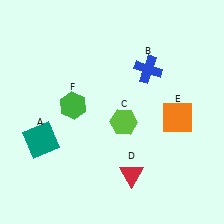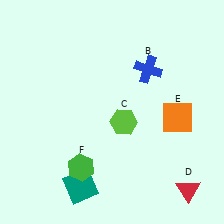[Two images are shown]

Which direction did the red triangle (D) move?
The red triangle (D) moved right.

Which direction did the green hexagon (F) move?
The green hexagon (F) moved down.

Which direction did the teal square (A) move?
The teal square (A) moved down.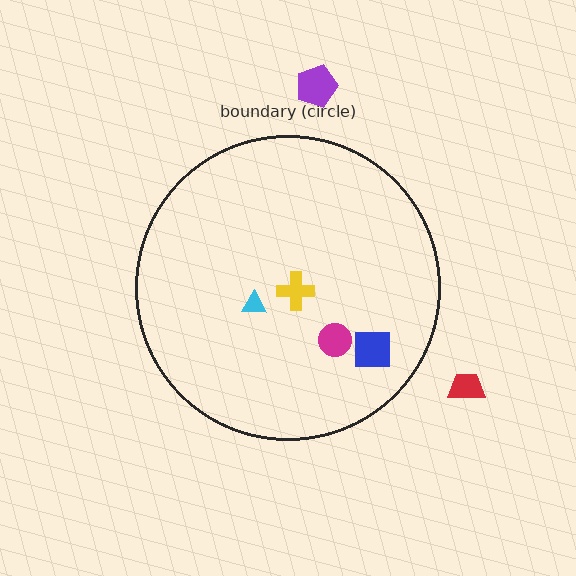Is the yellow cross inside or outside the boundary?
Inside.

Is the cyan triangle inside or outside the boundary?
Inside.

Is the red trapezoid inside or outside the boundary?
Outside.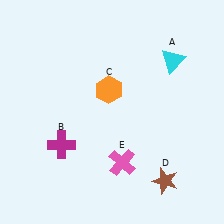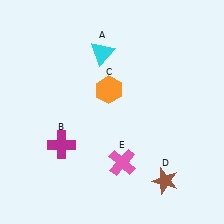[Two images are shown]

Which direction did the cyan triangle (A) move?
The cyan triangle (A) moved left.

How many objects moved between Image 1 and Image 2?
1 object moved between the two images.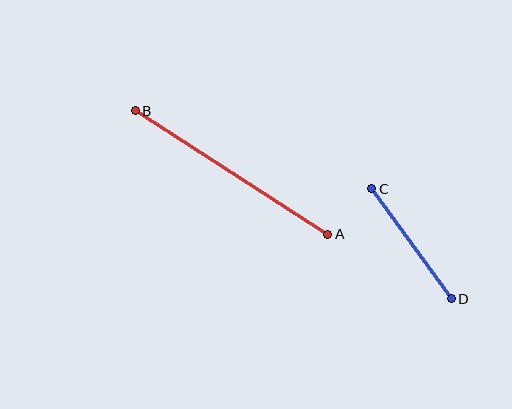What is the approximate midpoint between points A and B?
The midpoint is at approximately (231, 173) pixels.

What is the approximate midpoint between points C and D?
The midpoint is at approximately (412, 244) pixels.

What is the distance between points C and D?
The distance is approximately 136 pixels.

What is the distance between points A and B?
The distance is approximately 229 pixels.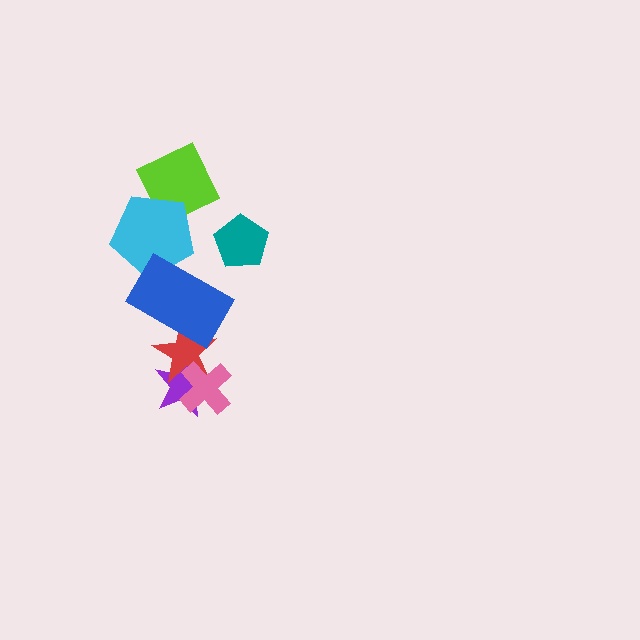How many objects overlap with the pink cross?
2 objects overlap with the pink cross.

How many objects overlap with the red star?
3 objects overlap with the red star.